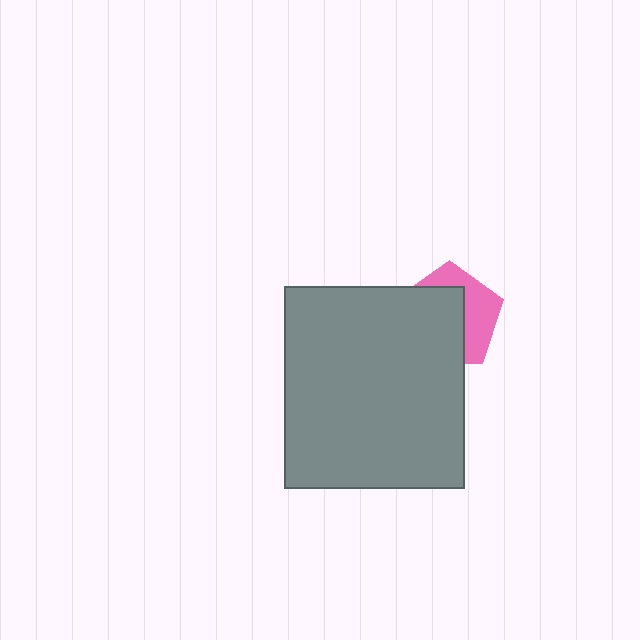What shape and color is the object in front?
The object in front is a gray rectangle.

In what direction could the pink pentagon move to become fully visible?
The pink pentagon could move toward the upper-right. That would shift it out from behind the gray rectangle entirely.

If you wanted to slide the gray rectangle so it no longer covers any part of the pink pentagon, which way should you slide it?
Slide it toward the lower-left — that is the most direct way to separate the two shapes.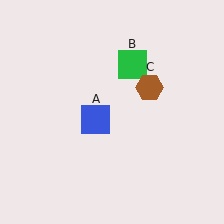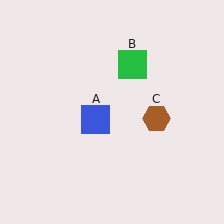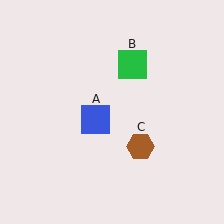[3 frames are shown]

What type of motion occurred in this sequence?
The brown hexagon (object C) rotated clockwise around the center of the scene.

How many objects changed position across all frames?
1 object changed position: brown hexagon (object C).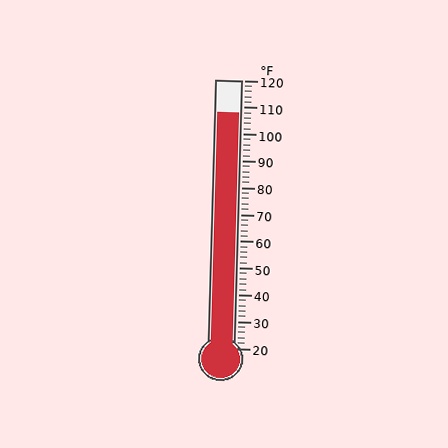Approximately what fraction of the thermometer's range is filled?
The thermometer is filled to approximately 90% of its range.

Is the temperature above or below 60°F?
The temperature is above 60°F.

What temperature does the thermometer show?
The thermometer shows approximately 108°F.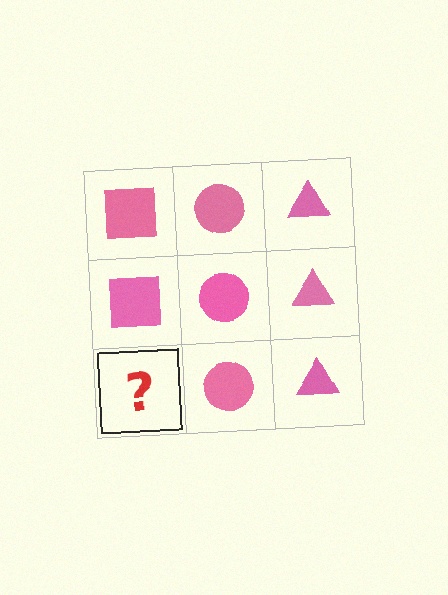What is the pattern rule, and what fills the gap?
The rule is that each column has a consistent shape. The gap should be filled with a pink square.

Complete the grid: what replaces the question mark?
The question mark should be replaced with a pink square.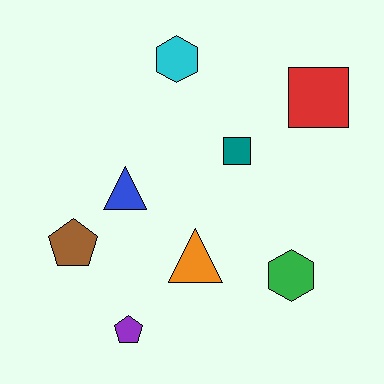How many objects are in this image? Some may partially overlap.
There are 8 objects.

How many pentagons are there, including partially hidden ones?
There are 2 pentagons.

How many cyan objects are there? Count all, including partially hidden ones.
There is 1 cyan object.